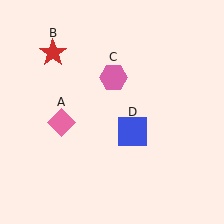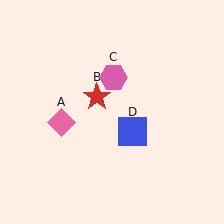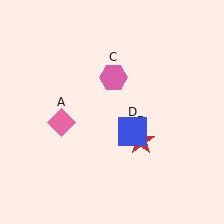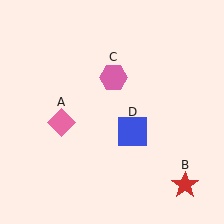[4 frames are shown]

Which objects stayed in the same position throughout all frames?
Pink diamond (object A) and pink hexagon (object C) and blue square (object D) remained stationary.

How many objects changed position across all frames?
1 object changed position: red star (object B).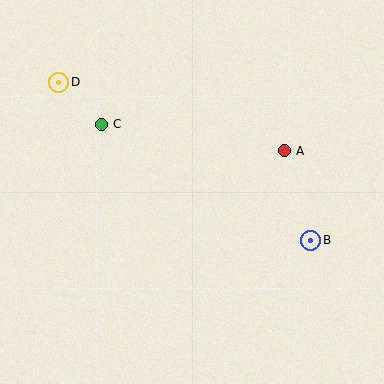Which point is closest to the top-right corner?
Point A is closest to the top-right corner.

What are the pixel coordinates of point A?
Point A is at (284, 151).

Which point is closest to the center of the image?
Point A at (284, 151) is closest to the center.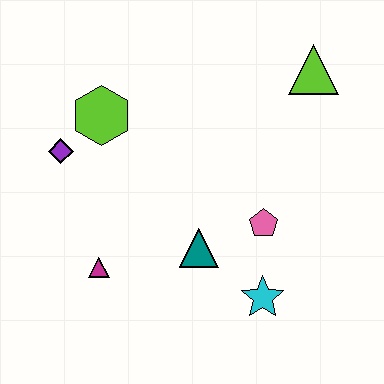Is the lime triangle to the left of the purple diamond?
No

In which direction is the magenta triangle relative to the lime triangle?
The magenta triangle is to the left of the lime triangle.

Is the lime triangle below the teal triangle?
No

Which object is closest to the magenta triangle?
The teal triangle is closest to the magenta triangle.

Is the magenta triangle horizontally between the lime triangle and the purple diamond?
Yes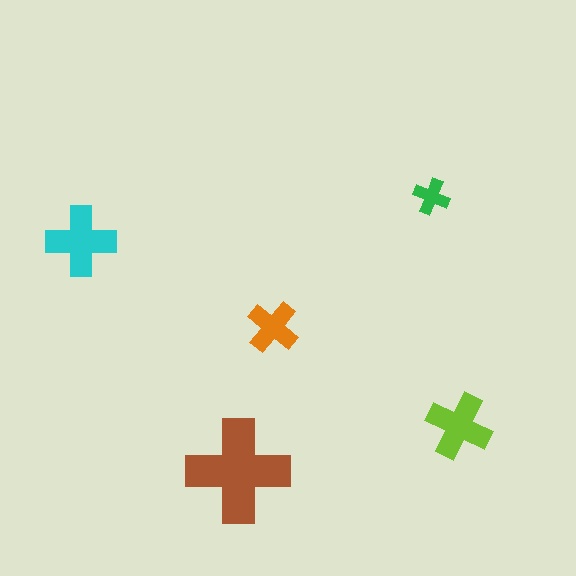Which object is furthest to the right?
The lime cross is rightmost.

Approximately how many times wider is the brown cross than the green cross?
About 3 times wider.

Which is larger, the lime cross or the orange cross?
The lime one.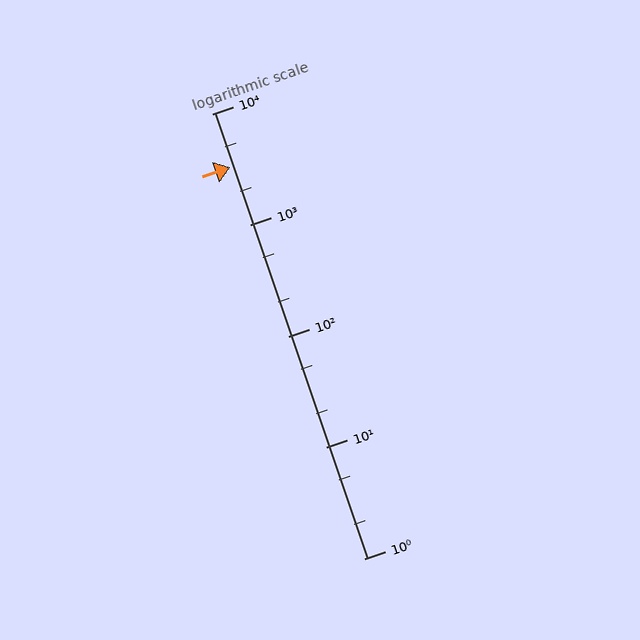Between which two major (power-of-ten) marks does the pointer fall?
The pointer is between 1000 and 10000.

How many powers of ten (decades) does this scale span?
The scale spans 4 decades, from 1 to 10000.